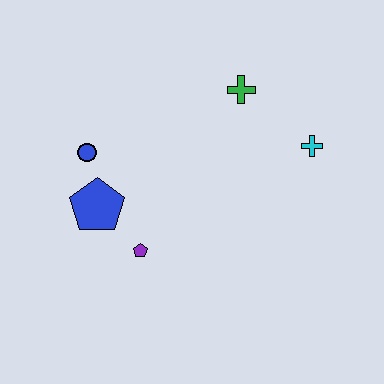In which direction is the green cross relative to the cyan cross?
The green cross is to the left of the cyan cross.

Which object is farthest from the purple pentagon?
The cyan cross is farthest from the purple pentagon.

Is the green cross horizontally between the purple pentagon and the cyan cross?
Yes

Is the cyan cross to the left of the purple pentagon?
No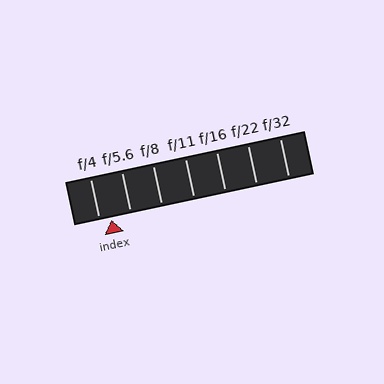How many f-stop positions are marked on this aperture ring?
There are 7 f-stop positions marked.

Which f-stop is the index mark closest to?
The index mark is closest to f/4.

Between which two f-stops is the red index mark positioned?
The index mark is between f/4 and f/5.6.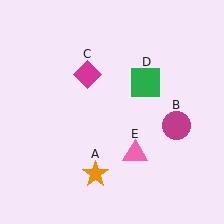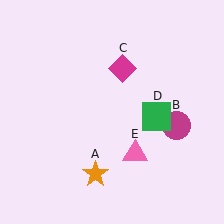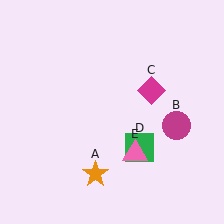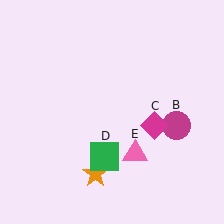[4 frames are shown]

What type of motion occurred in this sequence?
The magenta diamond (object C), green square (object D) rotated clockwise around the center of the scene.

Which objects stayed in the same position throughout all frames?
Orange star (object A) and magenta circle (object B) and pink triangle (object E) remained stationary.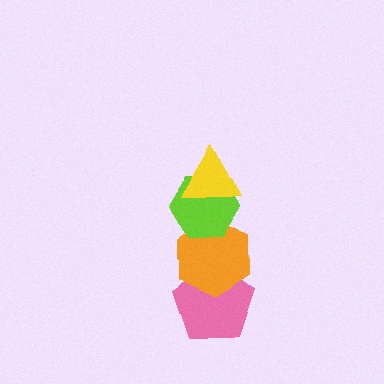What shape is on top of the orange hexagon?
The lime hexagon is on top of the orange hexagon.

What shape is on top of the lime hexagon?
The yellow triangle is on top of the lime hexagon.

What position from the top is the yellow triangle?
The yellow triangle is 1st from the top.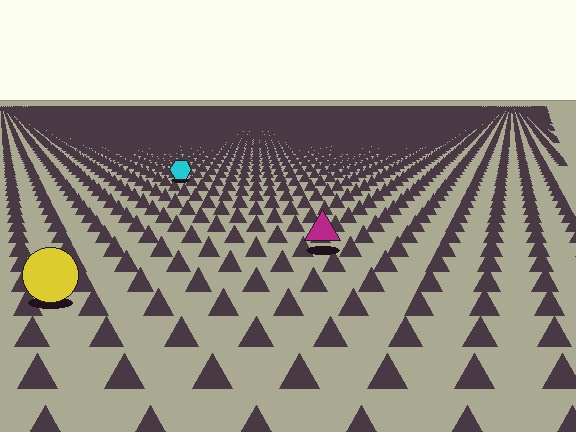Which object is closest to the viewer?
The yellow circle is closest. The texture marks near it are larger and more spread out.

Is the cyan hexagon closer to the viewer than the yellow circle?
No. The yellow circle is closer — you can tell from the texture gradient: the ground texture is coarser near it.